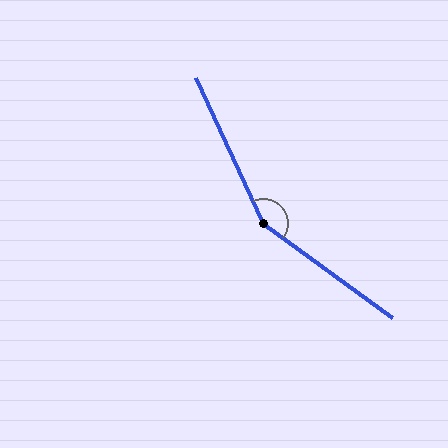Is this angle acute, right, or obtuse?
It is obtuse.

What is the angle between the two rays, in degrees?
Approximately 151 degrees.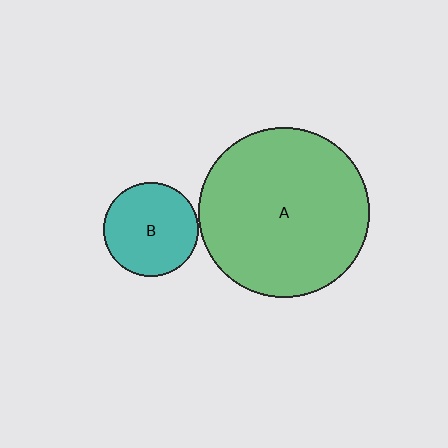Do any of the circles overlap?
No, none of the circles overlap.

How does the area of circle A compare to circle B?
Approximately 3.3 times.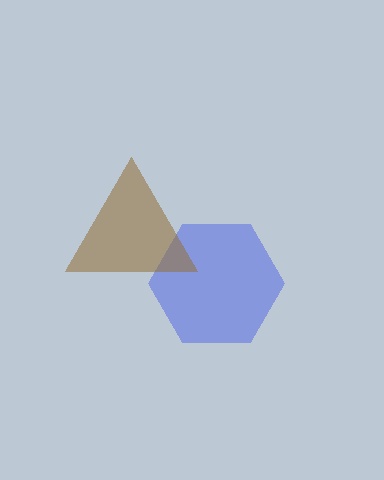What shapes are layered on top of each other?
The layered shapes are: a blue hexagon, a brown triangle.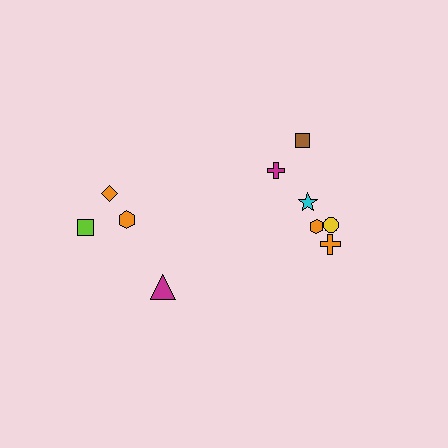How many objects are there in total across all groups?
There are 10 objects.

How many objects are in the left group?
There are 4 objects.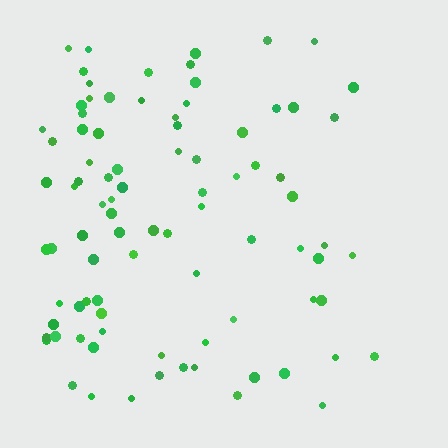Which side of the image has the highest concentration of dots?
The left.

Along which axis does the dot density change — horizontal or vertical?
Horizontal.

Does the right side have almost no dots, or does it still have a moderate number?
Still a moderate number, just noticeably fewer than the left.